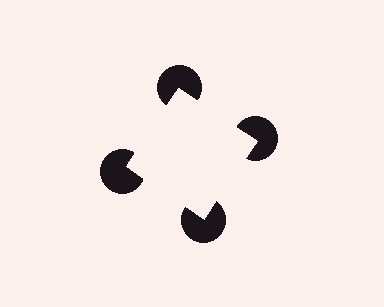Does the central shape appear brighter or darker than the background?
It typically appears slightly brighter than the background, even though no actual brightness change is drawn.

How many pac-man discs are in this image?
There are 4 — one at each vertex of the illusory square.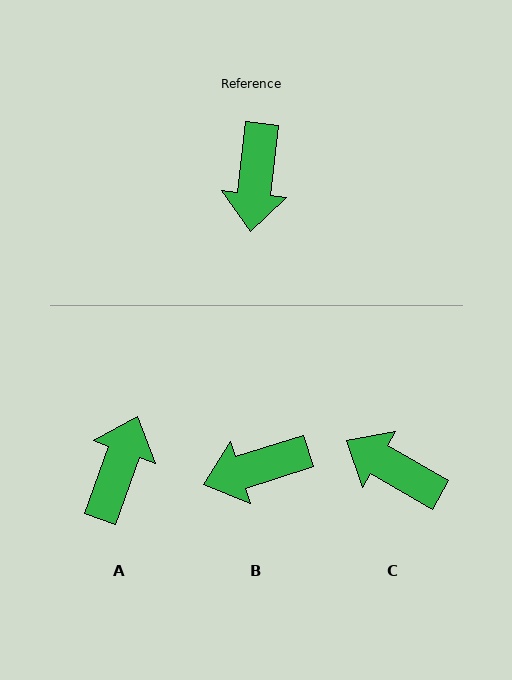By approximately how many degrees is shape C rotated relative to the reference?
Approximately 114 degrees clockwise.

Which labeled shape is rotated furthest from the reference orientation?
A, about 166 degrees away.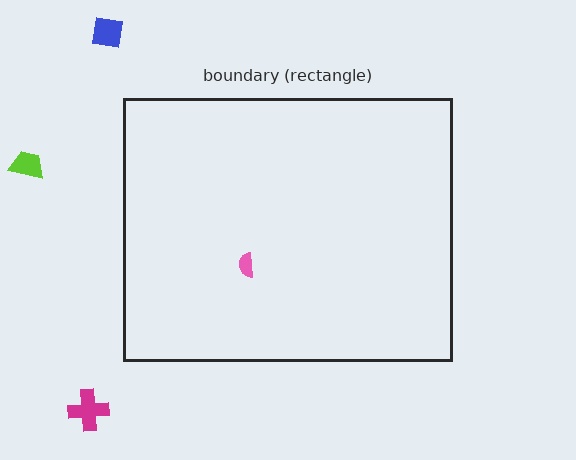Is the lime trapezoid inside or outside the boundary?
Outside.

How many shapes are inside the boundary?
1 inside, 3 outside.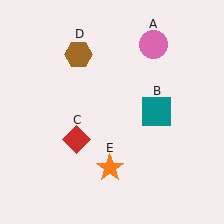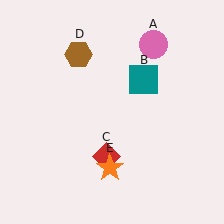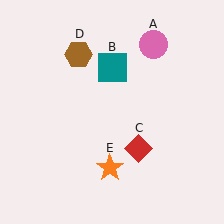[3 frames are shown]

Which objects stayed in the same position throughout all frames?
Pink circle (object A) and brown hexagon (object D) and orange star (object E) remained stationary.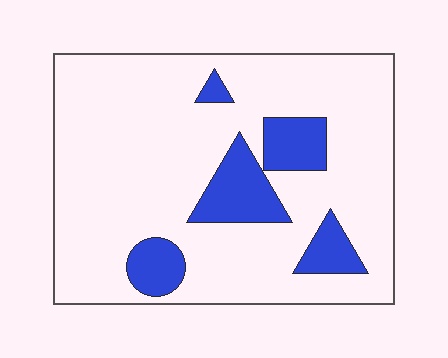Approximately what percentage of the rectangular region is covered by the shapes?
Approximately 15%.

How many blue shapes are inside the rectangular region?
5.